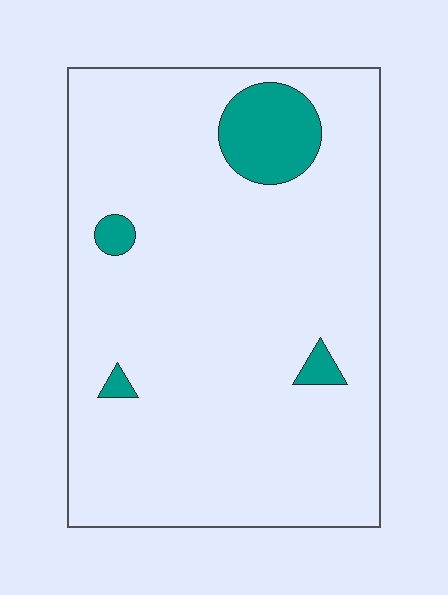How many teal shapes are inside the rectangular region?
4.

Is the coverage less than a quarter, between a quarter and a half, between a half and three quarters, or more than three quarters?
Less than a quarter.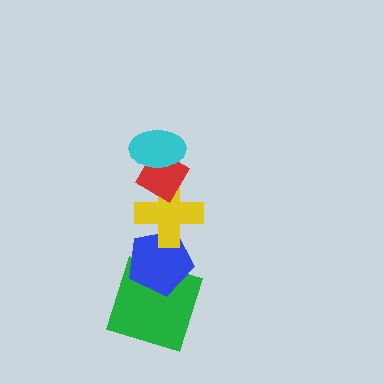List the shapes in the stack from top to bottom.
From top to bottom: the cyan ellipse, the red diamond, the yellow cross, the blue pentagon, the green square.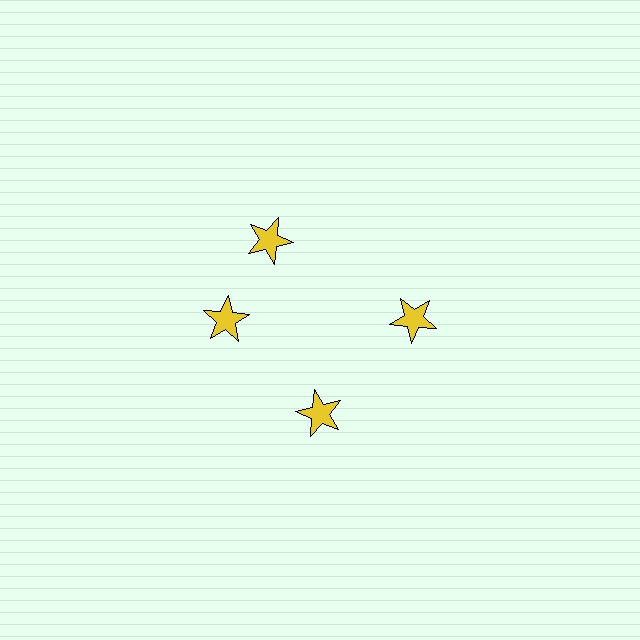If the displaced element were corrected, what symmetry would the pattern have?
It would have 4-fold rotational symmetry — the pattern would map onto itself every 90 degrees.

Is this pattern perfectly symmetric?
No. The 4 yellow stars are arranged in a ring, but one element near the 12 o'clock position is rotated out of alignment along the ring, breaking the 4-fold rotational symmetry.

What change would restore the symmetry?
The symmetry would be restored by rotating it back into even spacing with its neighbors so that all 4 stars sit at equal angles and equal distance from the center.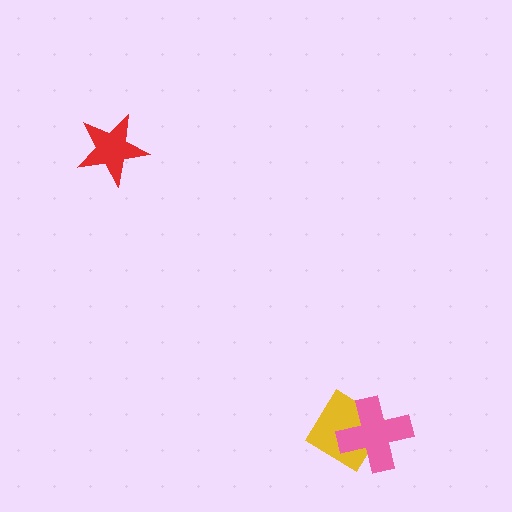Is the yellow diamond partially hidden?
Yes, it is partially covered by another shape.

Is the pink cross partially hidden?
No, no other shape covers it.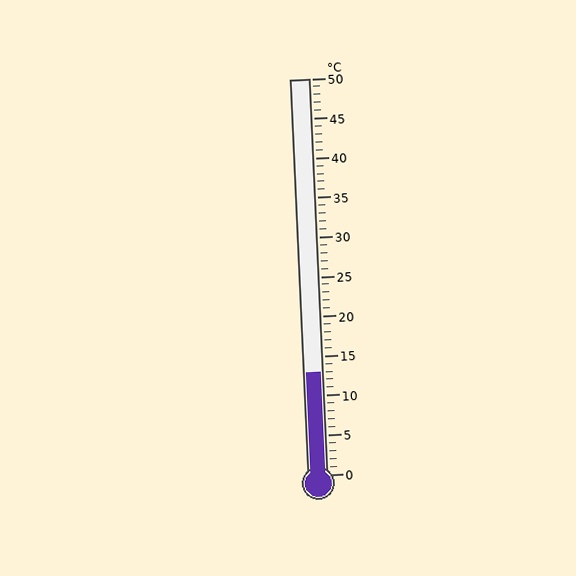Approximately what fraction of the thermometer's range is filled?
The thermometer is filled to approximately 25% of its range.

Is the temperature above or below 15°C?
The temperature is below 15°C.